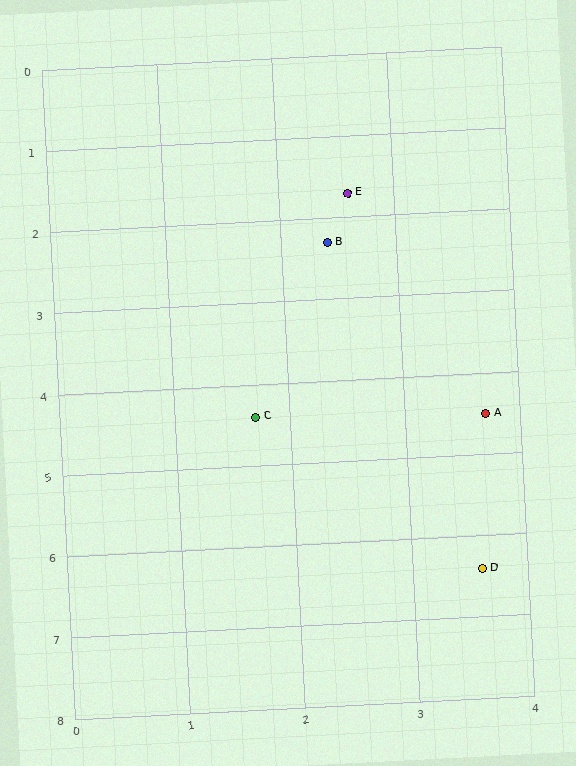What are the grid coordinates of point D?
Point D is at approximately (3.6, 6.4).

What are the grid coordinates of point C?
Point C is at approximately (1.7, 4.4).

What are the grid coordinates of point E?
Point E is at approximately (2.6, 1.7).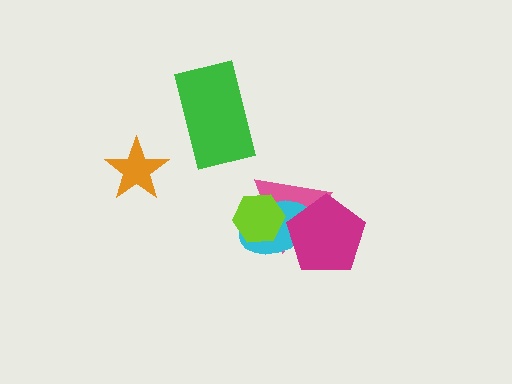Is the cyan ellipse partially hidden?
Yes, it is partially covered by another shape.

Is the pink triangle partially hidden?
Yes, it is partially covered by another shape.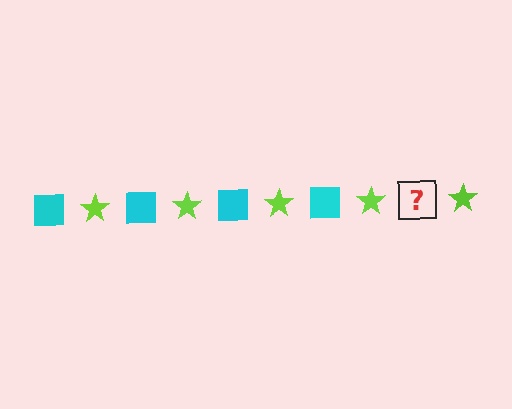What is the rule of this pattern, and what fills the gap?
The rule is that the pattern alternates between cyan square and lime star. The gap should be filled with a cyan square.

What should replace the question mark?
The question mark should be replaced with a cyan square.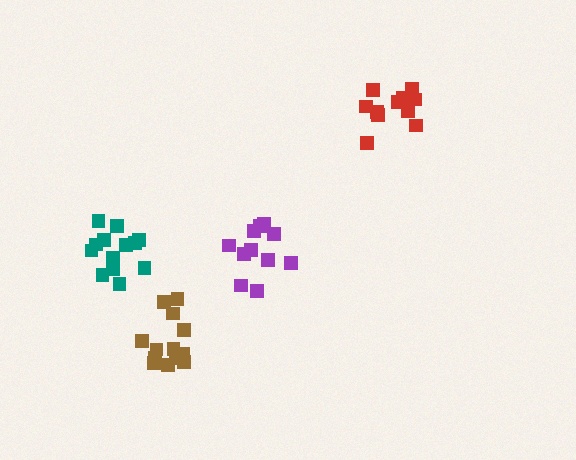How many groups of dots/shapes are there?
There are 4 groups.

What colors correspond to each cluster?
The clusters are colored: purple, red, teal, brown.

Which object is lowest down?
The brown cluster is bottommost.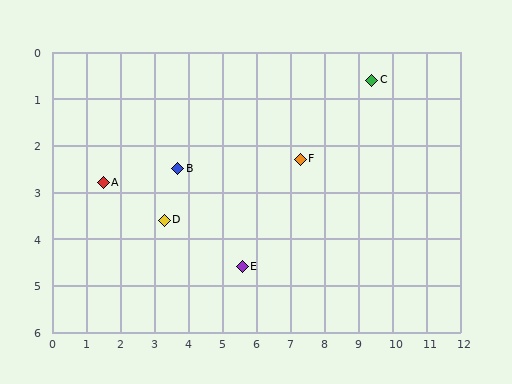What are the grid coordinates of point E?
Point E is at approximately (5.6, 4.6).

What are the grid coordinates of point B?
Point B is at approximately (3.7, 2.5).